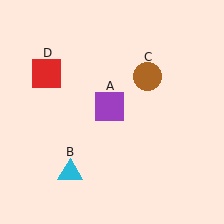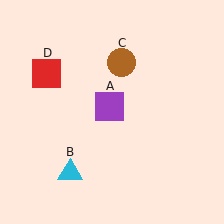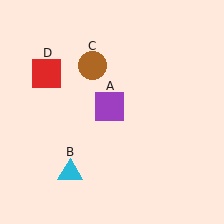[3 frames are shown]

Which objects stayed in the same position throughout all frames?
Purple square (object A) and cyan triangle (object B) and red square (object D) remained stationary.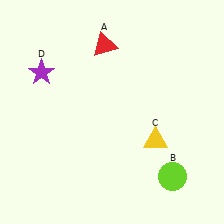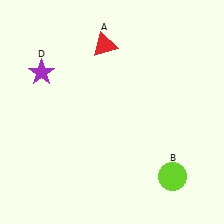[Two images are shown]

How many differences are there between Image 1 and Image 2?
There is 1 difference between the two images.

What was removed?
The yellow triangle (C) was removed in Image 2.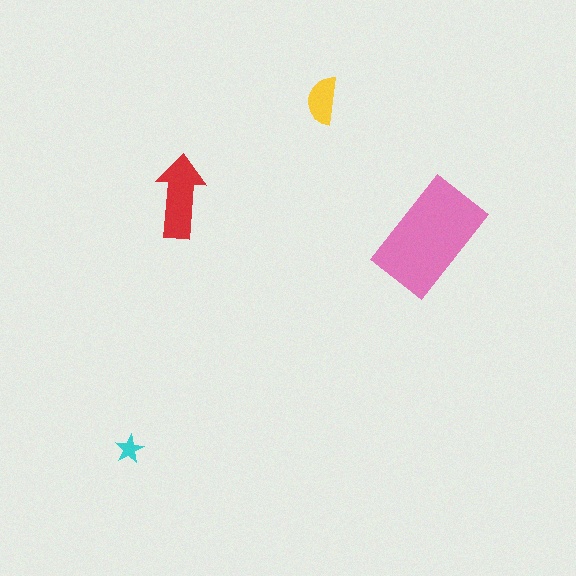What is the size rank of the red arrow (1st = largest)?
2nd.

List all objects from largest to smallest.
The pink rectangle, the red arrow, the yellow semicircle, the cyan star.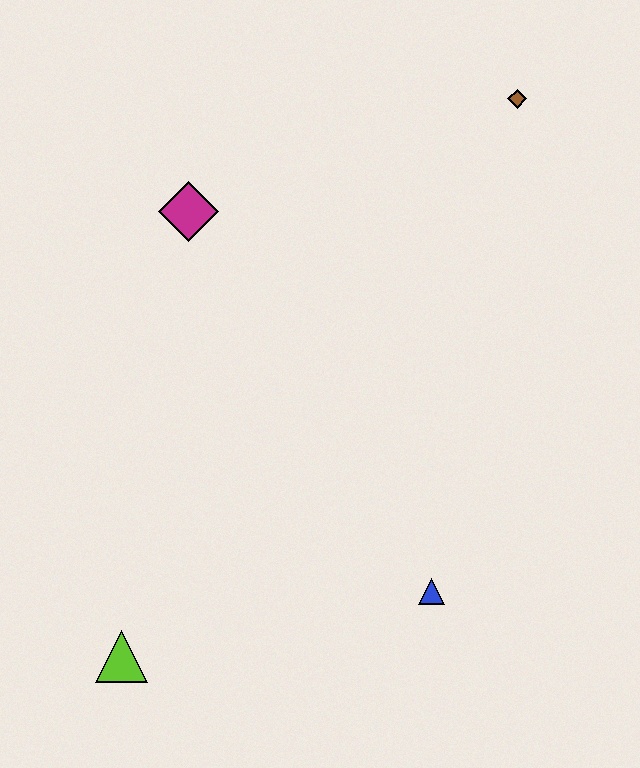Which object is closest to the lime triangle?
The blue triangle is closest to the lime triangle.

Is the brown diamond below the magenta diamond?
No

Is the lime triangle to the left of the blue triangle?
Yes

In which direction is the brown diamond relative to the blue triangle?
The brown diamond is above the blue triangle.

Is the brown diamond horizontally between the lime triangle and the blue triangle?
No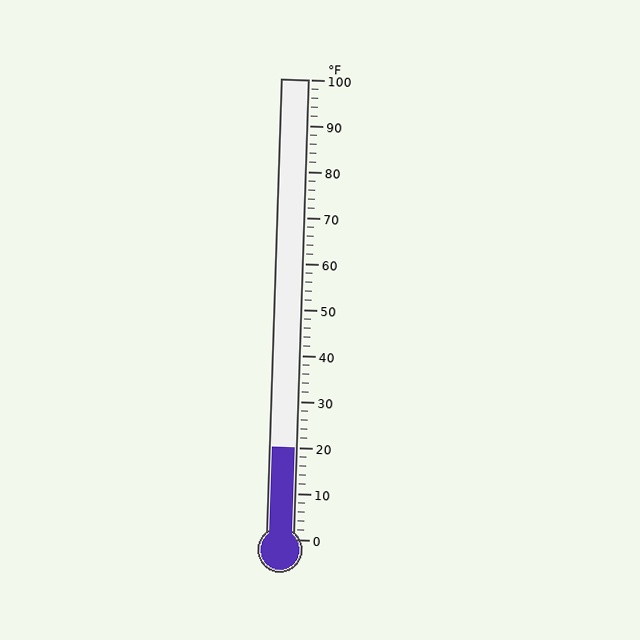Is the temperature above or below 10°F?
The temperature is above 10°F.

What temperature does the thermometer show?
The thermometer shows approximately 20°F.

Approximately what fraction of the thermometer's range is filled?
The thermometer is filled to approximately 20% of its range.